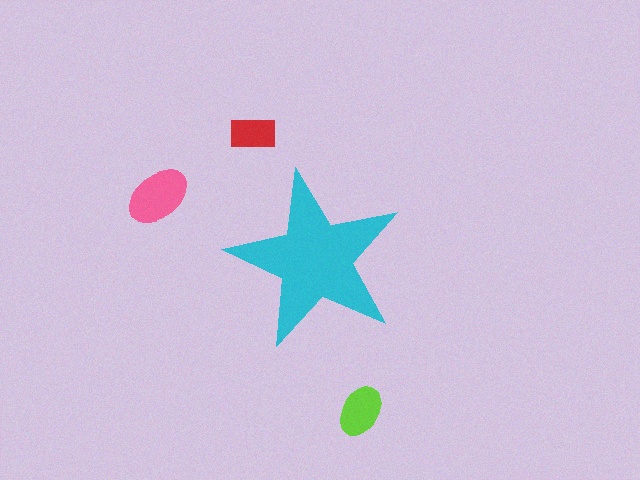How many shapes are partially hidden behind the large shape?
0 shapes are partially hidden.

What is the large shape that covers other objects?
A cyan star.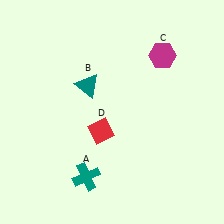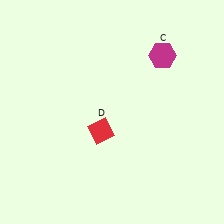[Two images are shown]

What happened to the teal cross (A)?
The teal cross (A) was removed in Image 2. It was in the bottom-left area of Image 1.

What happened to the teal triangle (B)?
The teal triangle (B) was removed in Image 2. It was in the top-left area of Image 1.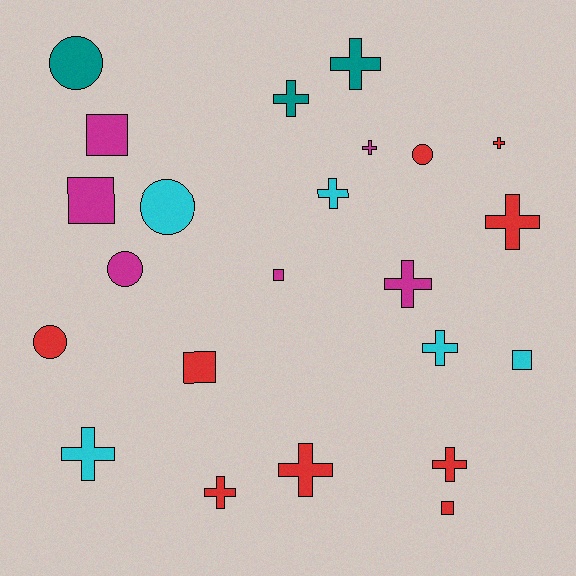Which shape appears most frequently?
Cross, with 12 objects.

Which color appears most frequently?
Red, with 9 objects.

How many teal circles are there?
There is 1 teal circle.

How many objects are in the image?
There are 23 objects.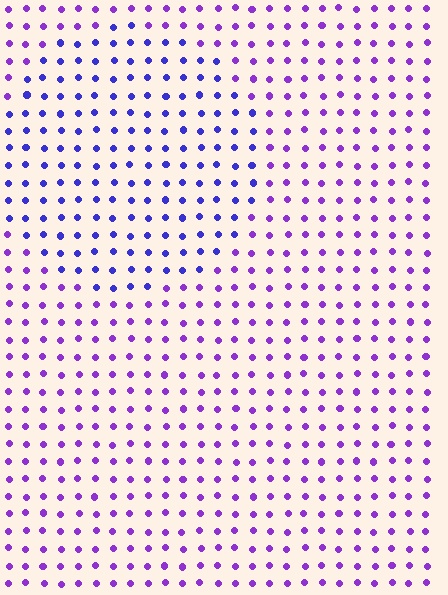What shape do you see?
I see a circle.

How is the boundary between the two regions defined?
The boundary is defined purely by a slight shift in hue (about 33 degrees). Spacing, size, and orientation are identical on both sides.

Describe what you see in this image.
The image is filled with small purple elements in a uniform arrangement. A circle-shaped region is visible where the elements are tinted to a slightly different hue, forming a subtle color boundary.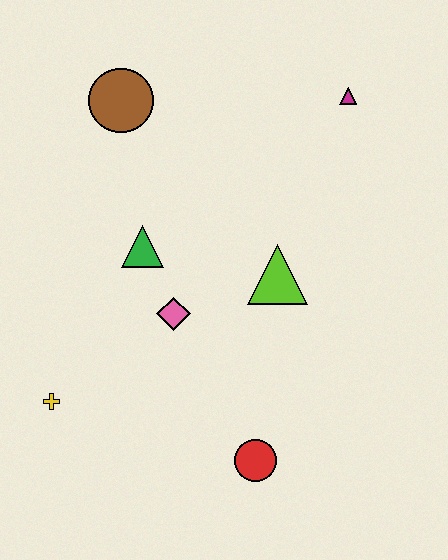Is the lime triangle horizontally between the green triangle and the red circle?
No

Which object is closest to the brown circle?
The green triangle is closest to the brown circle.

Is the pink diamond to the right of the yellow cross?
Yes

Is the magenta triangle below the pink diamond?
No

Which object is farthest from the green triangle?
The magenta triangle is farthest from the green triangle.